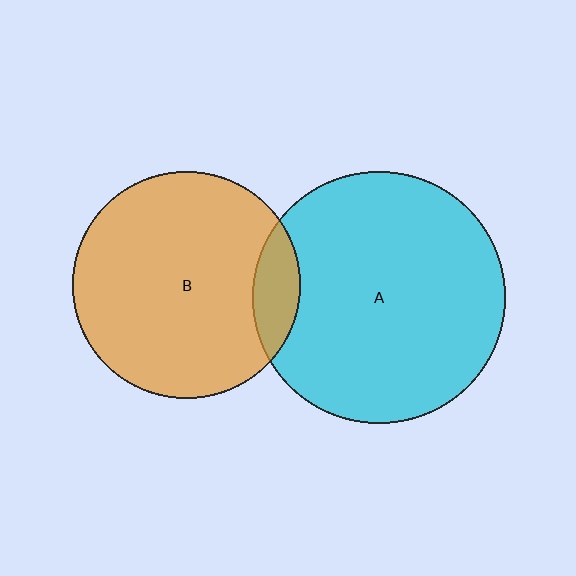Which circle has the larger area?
Circle A (cyan).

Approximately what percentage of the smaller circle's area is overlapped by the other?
Approximately 10%.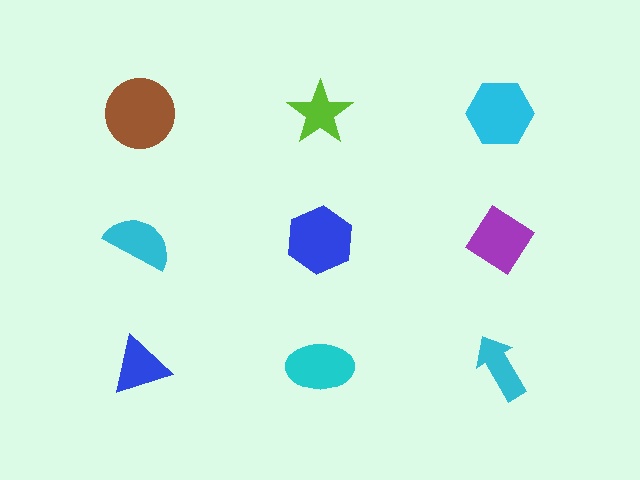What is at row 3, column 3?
A cyan arrow.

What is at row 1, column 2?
A lime star.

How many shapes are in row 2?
3 shapes.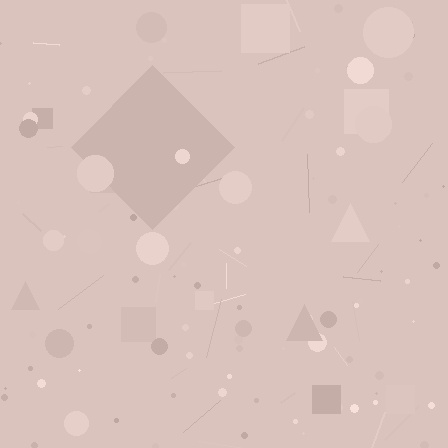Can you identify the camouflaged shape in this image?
The camouflaged shape is a diamond.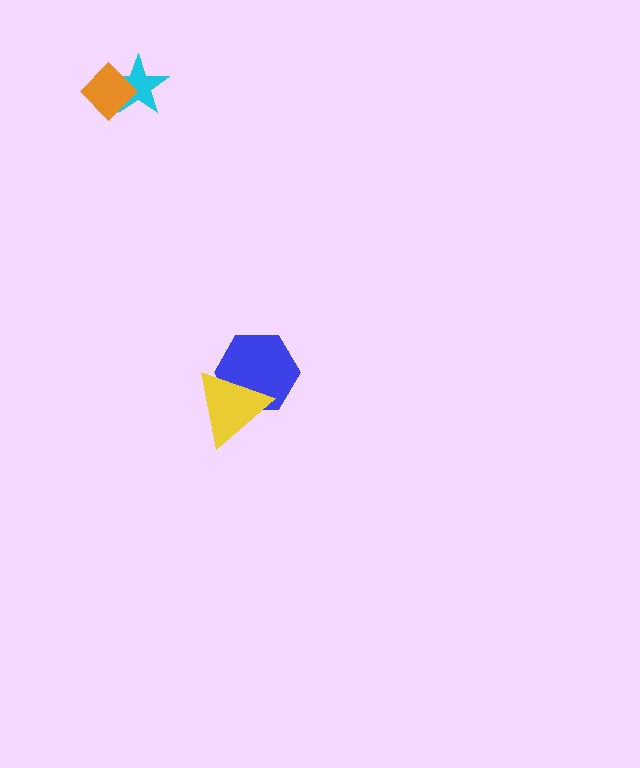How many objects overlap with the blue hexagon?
1 object overlaps with the blue hexagon.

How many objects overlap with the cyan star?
1 object overlaps with the cyan star.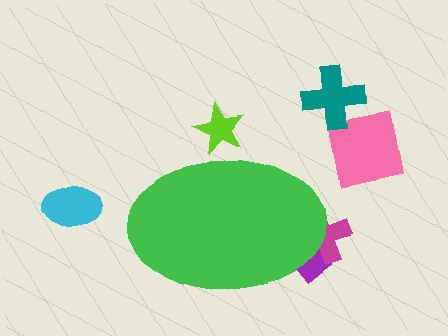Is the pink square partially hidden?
No, the pink square is fully visible.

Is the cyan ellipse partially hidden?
No, the cyan ellipse is fully visible.